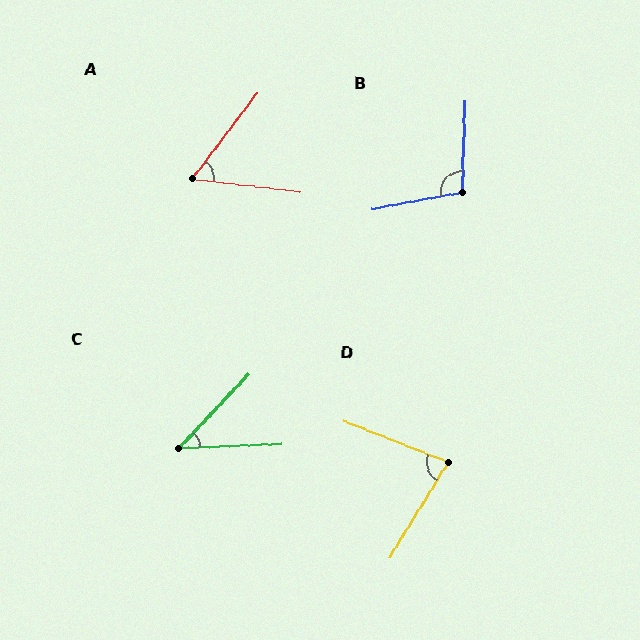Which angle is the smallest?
C, at approximately 44 degrees.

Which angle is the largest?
B, at approximately 102 degrees.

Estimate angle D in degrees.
Approximately 80 degrees.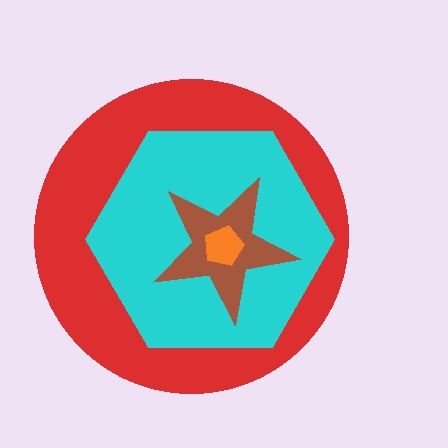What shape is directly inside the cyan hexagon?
The brown star.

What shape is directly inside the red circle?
The cyan hexagon.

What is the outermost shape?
The red circle.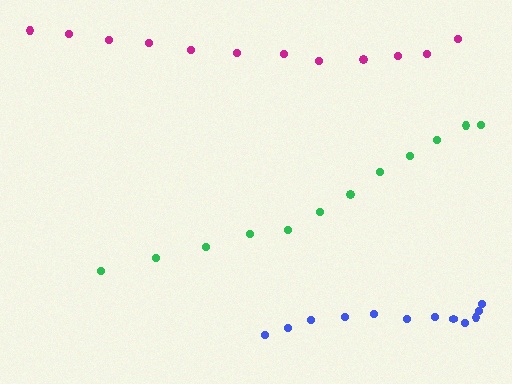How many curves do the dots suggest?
There are 3 distinct paths.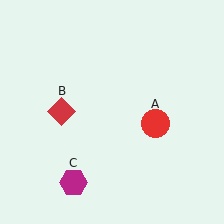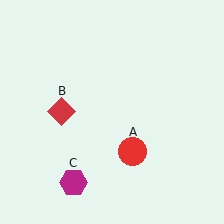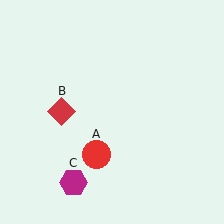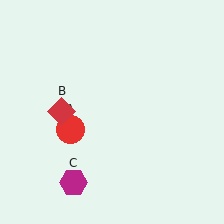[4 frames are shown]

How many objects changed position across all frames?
1 object changed position: red circle (object A).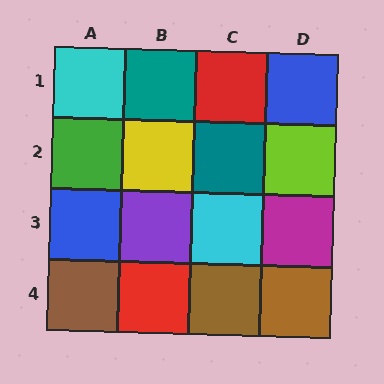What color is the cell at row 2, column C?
Teal.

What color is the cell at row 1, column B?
Teal.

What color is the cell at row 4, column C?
Brown.